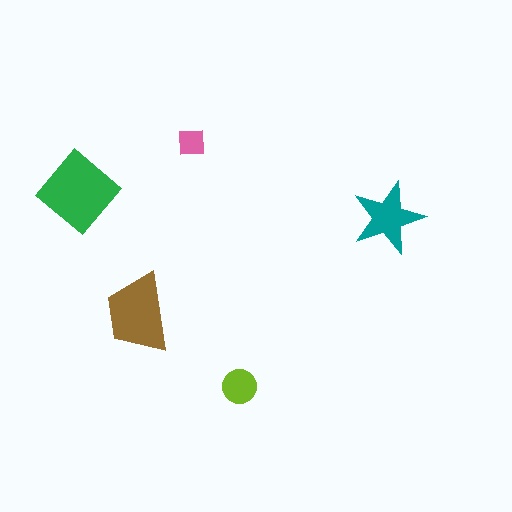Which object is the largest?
The green diamond.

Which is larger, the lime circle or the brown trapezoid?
The brown trapezoid.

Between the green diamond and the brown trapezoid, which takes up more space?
The green diamond.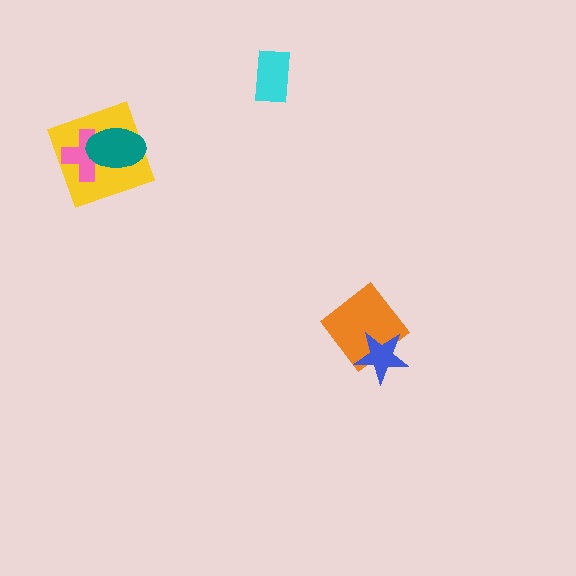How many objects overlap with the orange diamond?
1 object overlaps with the orange diamond.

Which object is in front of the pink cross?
The teal ellipse is in front of the pink cross.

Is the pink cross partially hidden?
Yes, it is partially covered by another shape.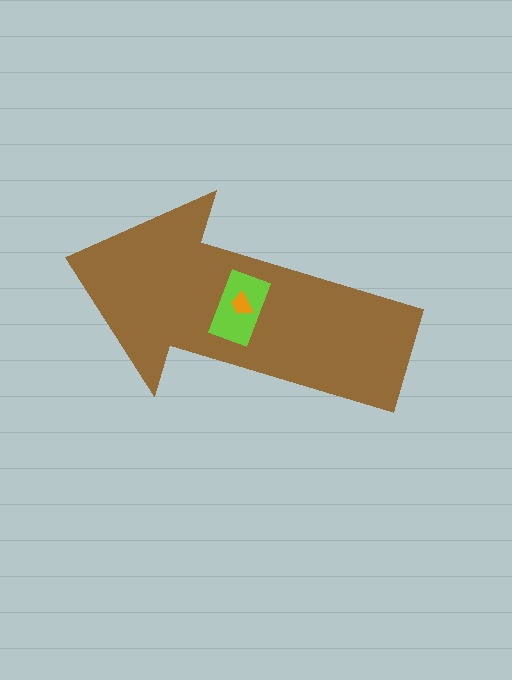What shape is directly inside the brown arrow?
The lime rectangle.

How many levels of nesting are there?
3.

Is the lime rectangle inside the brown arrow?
Yes.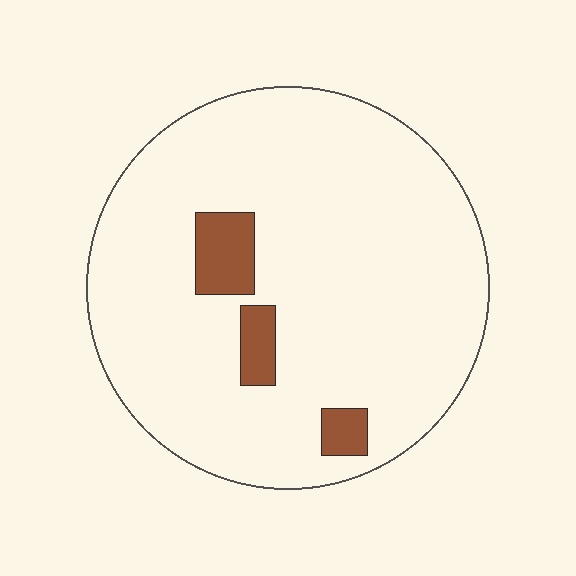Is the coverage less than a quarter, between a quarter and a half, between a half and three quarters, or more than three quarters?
Less than a quarter.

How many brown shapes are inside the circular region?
3.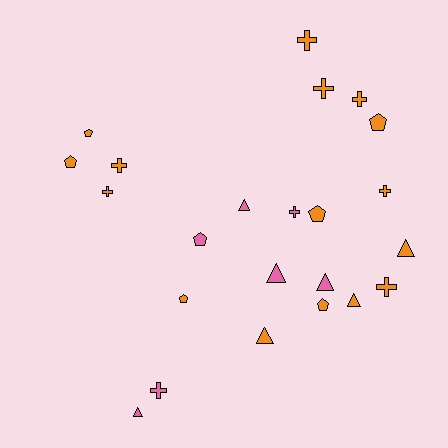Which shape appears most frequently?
Cross, with 9 objects.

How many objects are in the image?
There are 23 objects.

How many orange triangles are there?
There are 3 orange triangles.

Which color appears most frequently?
Orange, with 16 objects.